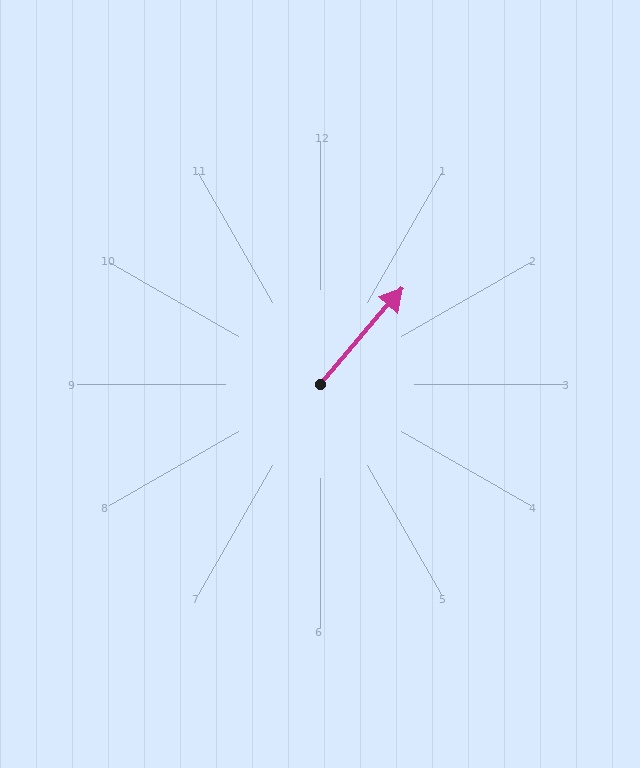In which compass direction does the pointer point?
Northeast.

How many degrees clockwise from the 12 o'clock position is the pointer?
Approximately 41 degrees.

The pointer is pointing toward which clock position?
Roughly 1 o'clock.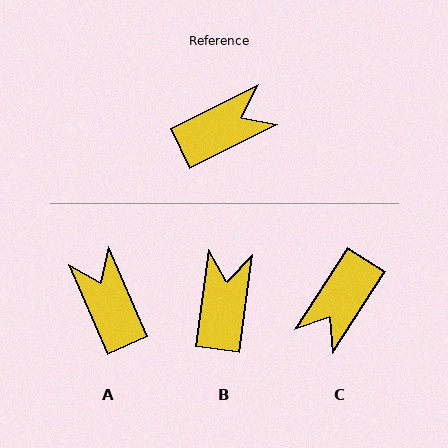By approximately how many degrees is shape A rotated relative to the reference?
Approximately 87 degrees counter-clockwise.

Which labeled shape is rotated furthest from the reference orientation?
C, about 149 degrees away.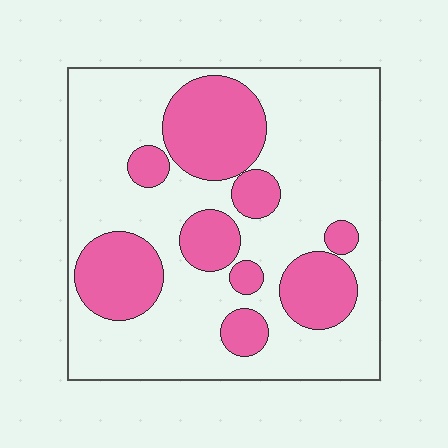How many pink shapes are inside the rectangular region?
9.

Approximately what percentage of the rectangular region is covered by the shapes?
Approximately 30%.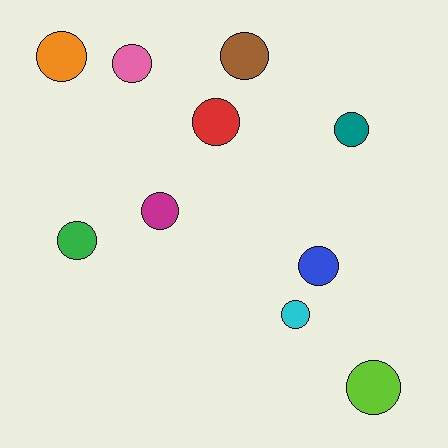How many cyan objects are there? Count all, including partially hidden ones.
There is 1 cyan object.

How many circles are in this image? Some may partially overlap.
There are 10 circles.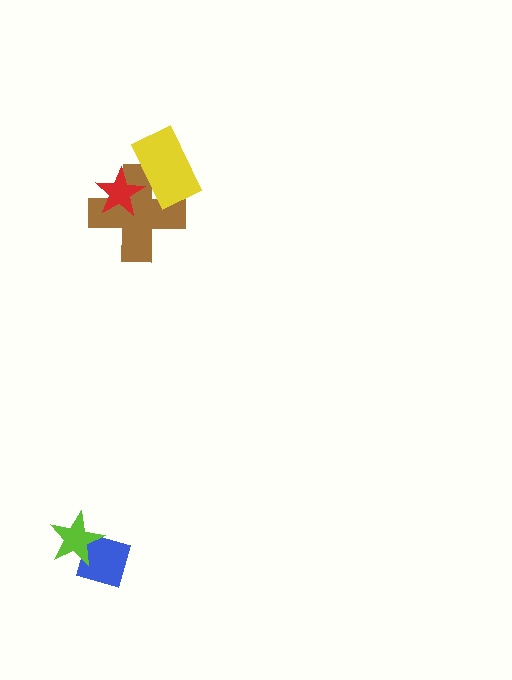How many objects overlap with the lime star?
1 object overlaps with the lime star.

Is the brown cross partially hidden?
Yes, it is partially covered by another shape.